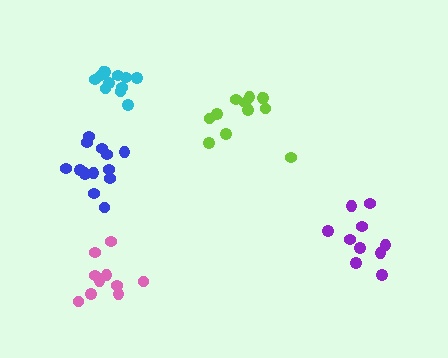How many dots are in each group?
Group 1: 10 dots, Group 2: 10 dots, Group 3: 14 dots, Group 4: 12 dots, Group 5: 12 dots (58 total).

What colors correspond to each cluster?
The clusters are colored: pink, purple, blue, lime, cyan.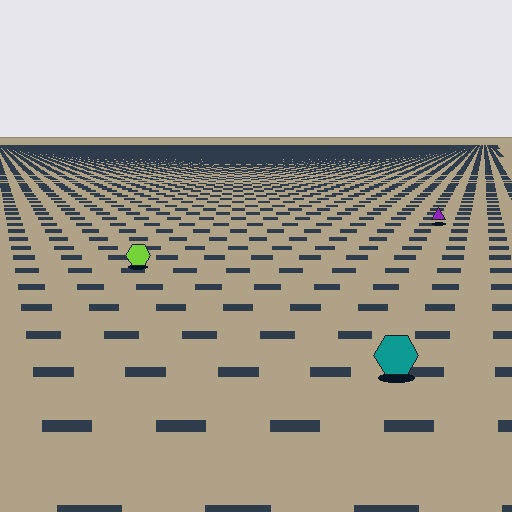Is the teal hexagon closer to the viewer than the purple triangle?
Yes. The teal hexagon is closer — you can tell from the texture gradient: the ground texture is coarser near it.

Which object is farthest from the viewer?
The purple triangle is farthest from the viewer. It appears smaller and the ground texture around it is denser.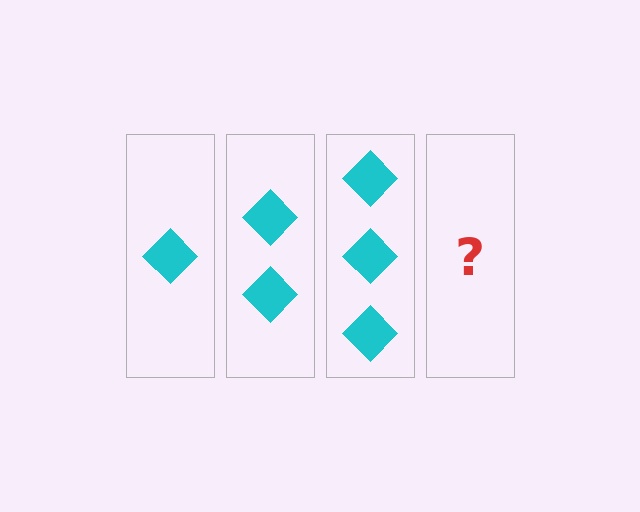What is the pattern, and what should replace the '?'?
The pattern is that each step adds one more diamond. The '?' should be 4 diamonds.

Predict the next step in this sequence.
The next step is 4 diamonds.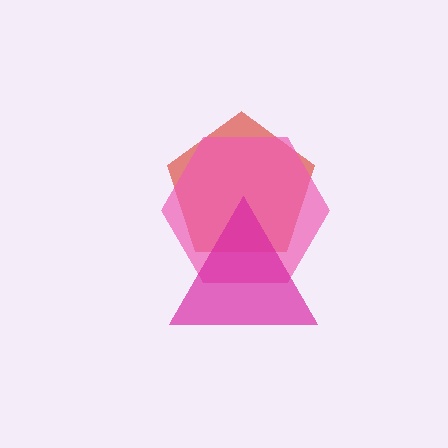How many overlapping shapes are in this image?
There are 3 overlapping shapes in the image.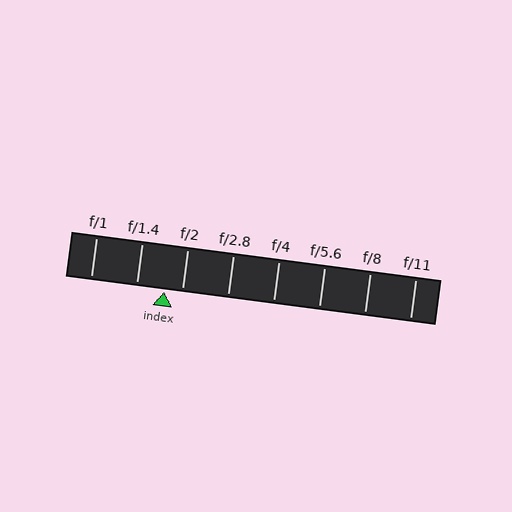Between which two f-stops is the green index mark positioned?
The index mark is between f/1.4 and f/2.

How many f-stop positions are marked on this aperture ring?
There are 8 f-stop positions marked.